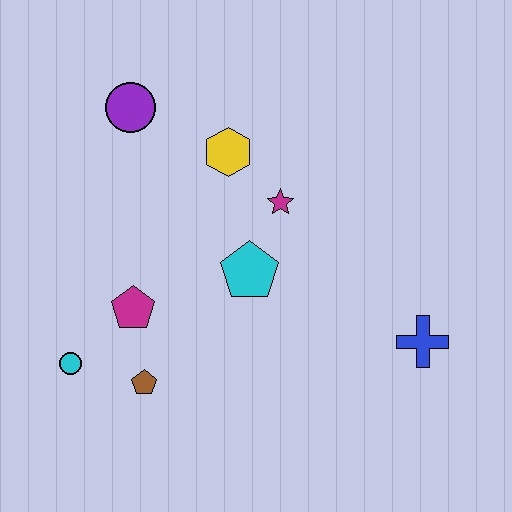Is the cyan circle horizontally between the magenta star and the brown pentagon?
No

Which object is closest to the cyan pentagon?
The magenta star is closest to the cyan pentagon.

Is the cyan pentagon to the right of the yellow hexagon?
Yes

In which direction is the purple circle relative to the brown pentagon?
The purple circle is above the brown pentagon.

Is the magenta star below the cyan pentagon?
No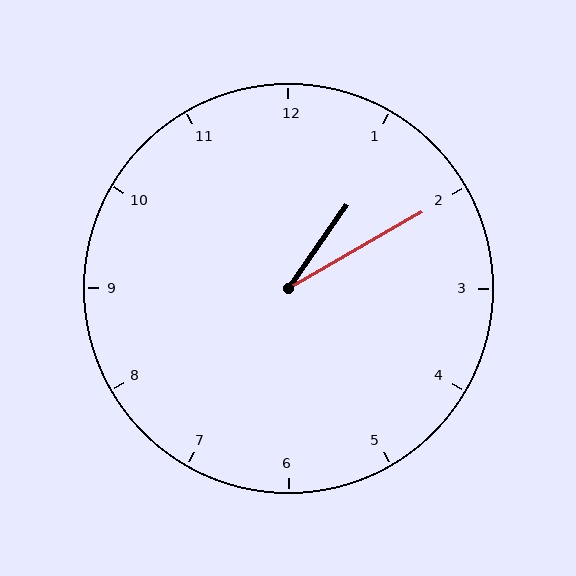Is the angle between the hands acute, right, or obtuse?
It is acute.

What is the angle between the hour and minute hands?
Approximately 25 degrees.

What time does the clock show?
1:10.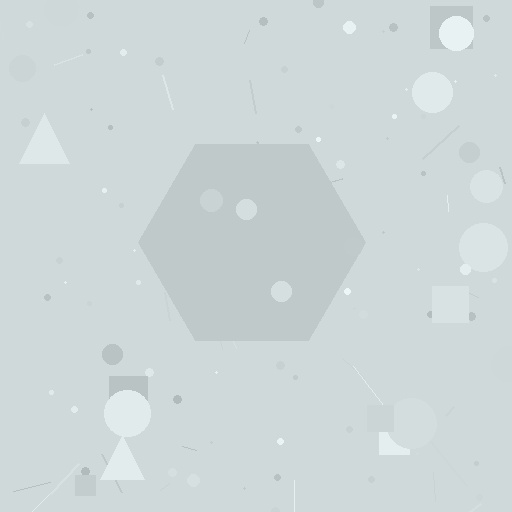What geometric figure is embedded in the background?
A hexagon is embedded in the background.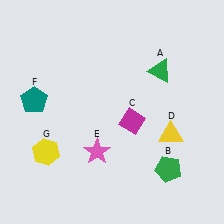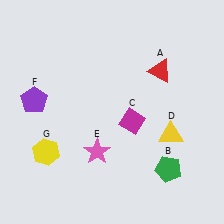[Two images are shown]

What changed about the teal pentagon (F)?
In Image 1, F is teal. In Image 2, it changed to purple.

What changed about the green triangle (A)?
In Image 1, A is green. In Image 2, it changed to red.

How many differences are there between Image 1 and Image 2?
There are 2 differences between the two images.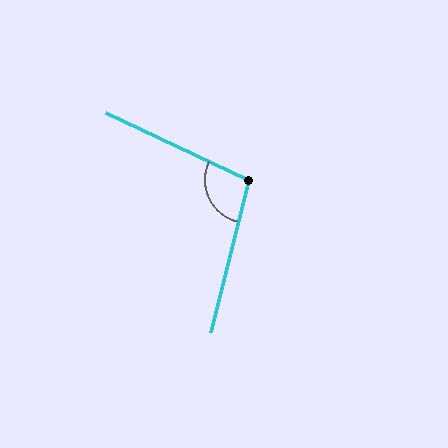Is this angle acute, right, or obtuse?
It is obtuse.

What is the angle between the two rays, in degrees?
Approximately 101 degrees.